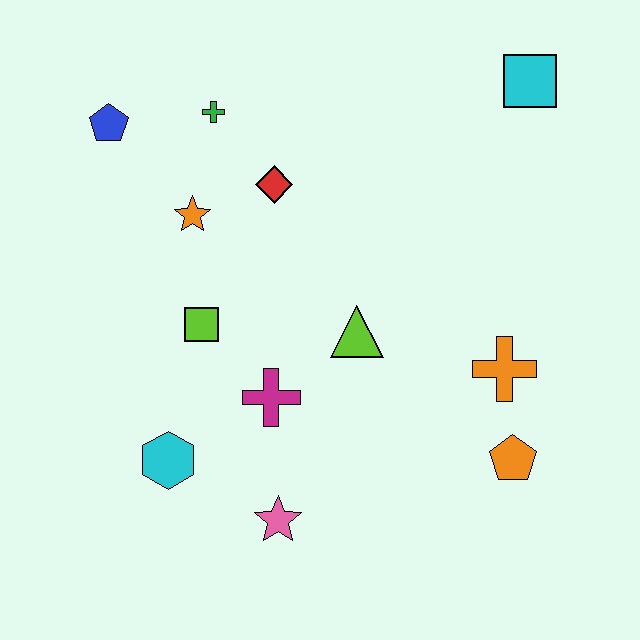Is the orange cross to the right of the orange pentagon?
No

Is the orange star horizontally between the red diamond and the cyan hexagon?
Yes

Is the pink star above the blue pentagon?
No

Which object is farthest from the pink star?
The cyan square is farthest from the pink star.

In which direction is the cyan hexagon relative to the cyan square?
The cyan hexagon is below the cyan square.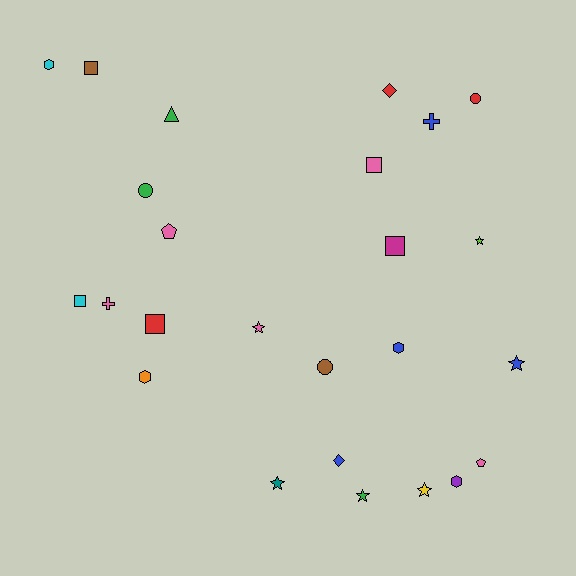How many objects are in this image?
There are 25 objects.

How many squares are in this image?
There are 5 squares.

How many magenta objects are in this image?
There is 1 magenta object.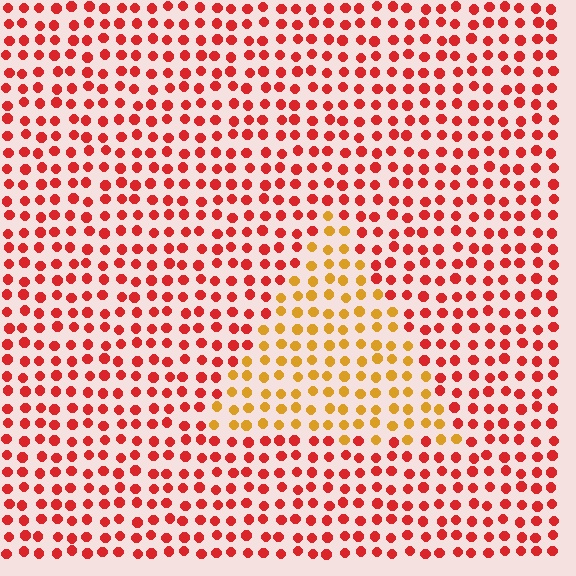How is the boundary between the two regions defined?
The boundary is defined purely by a slight shift in hue (about 42 degrees). Spacing, size, and orientation are identical on both sides.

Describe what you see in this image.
The image is filled with small red elements in a uniform arrangement. A triangle-shaped region is visible where the elements are tinted to a slightly different hue, forming a subtle color boundary.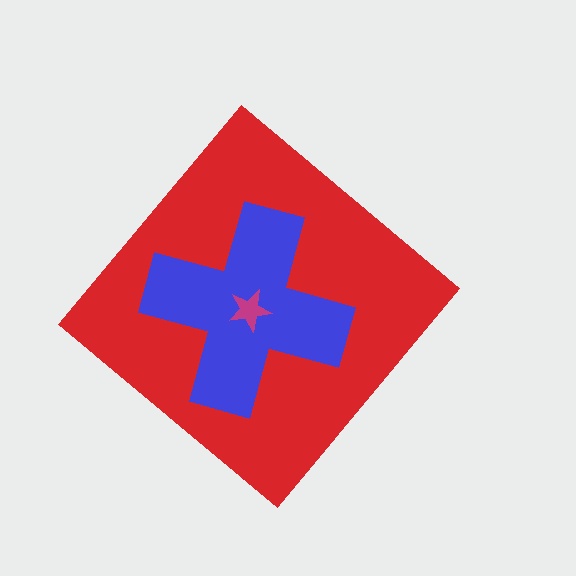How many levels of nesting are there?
3.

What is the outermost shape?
The red diamond.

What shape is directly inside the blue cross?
The magenta star.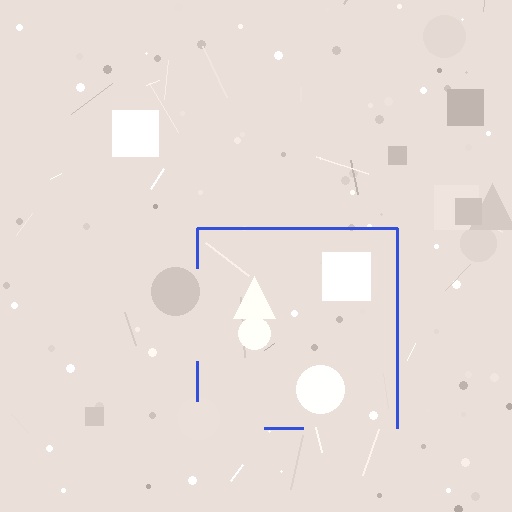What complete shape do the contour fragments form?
The contour fragments form a square.